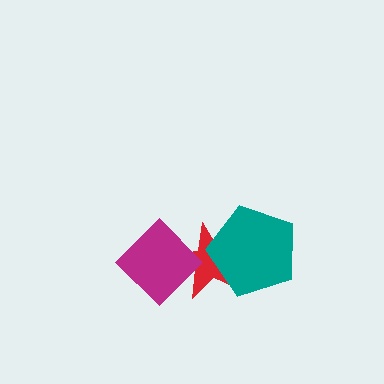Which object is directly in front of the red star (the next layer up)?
The teal pentagon is directly in front of the red star.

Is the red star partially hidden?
Yes, it is partially covered by another shape.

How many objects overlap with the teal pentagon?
1 object overlaps with the teal pentagon.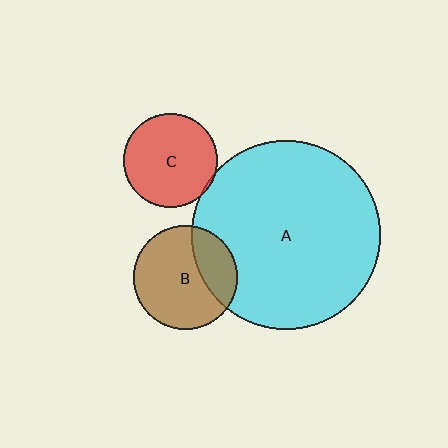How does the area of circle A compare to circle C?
Approximately 4.0 times.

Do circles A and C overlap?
Yes.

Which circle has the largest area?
Circle A (cyan).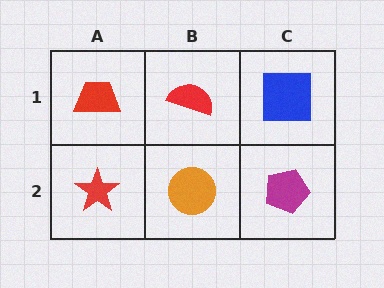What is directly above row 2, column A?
A red trapezoid.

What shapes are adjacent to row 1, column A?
A red star (row 2, column A), a red semicircle (row 1, column B).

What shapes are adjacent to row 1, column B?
An orange circle (row 2, column B), a red trapezoid (row 1, column A), a blue square (row 1, column C).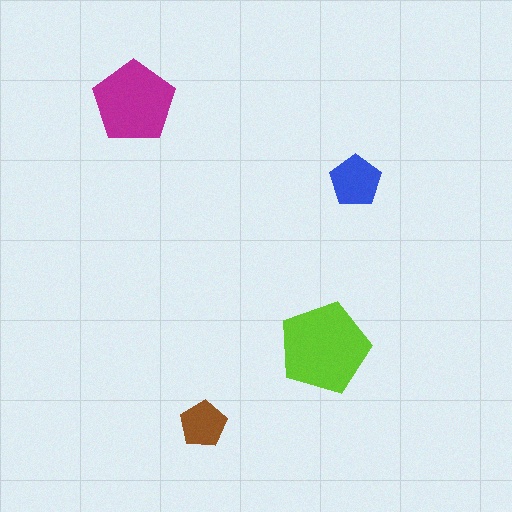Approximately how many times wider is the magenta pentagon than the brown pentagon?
About 1.5 times wider.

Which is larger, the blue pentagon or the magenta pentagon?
The magenta one.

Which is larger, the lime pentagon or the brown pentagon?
The lime one.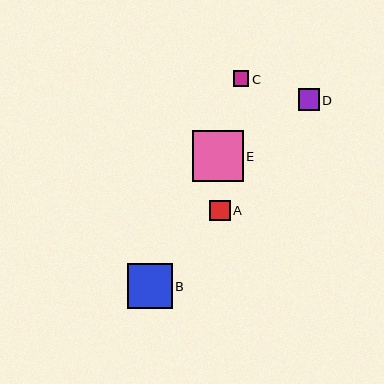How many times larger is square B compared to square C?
Square B is approximately 2.9 times the size of square C.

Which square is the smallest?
Square C is the smallest with a size of approximately 15 pixels.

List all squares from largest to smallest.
From largest to smallest: E, B, D, A, C.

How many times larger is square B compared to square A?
Square B is approximately 2.2 times the size of square A.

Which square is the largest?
Square E is the largest with a size of approximately 51 pixels.